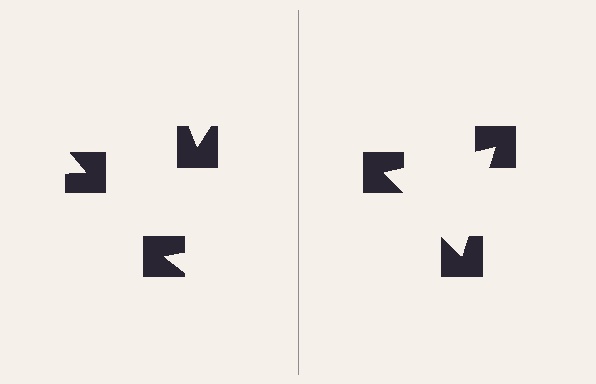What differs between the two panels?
The notched squares are positioned identically on both sides; only the wedge orientations differ. On the right they align to a triangle; on the left they are misaligned.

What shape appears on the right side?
An illusory triangle.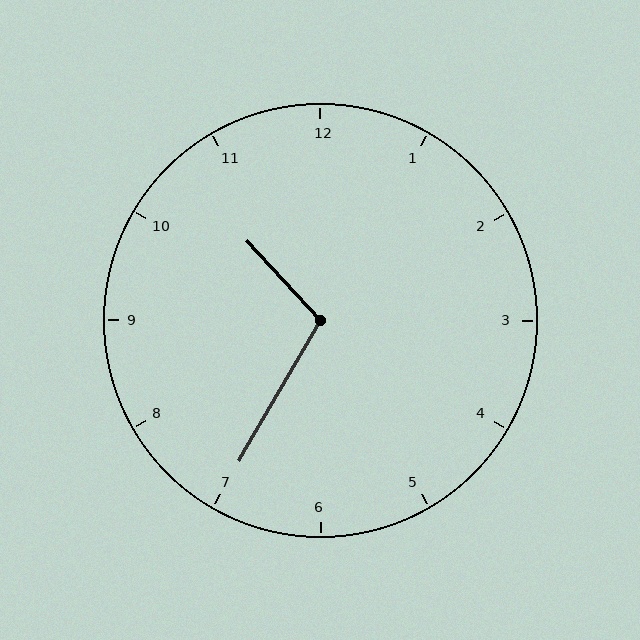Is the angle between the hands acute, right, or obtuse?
It is obtuse.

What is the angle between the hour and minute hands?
Approximately 108 degrees.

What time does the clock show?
10:35.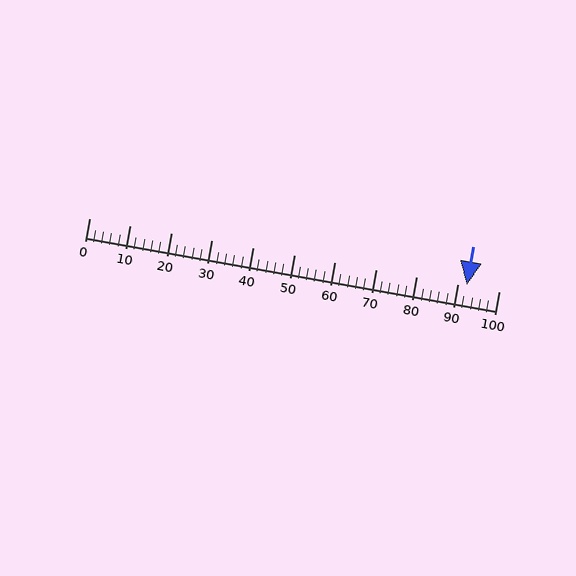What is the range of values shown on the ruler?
The ruler shows values from 0 to 100.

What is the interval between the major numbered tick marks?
The major tick marks are spaced 10 units apart.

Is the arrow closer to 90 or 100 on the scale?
The arrow is closer to 90.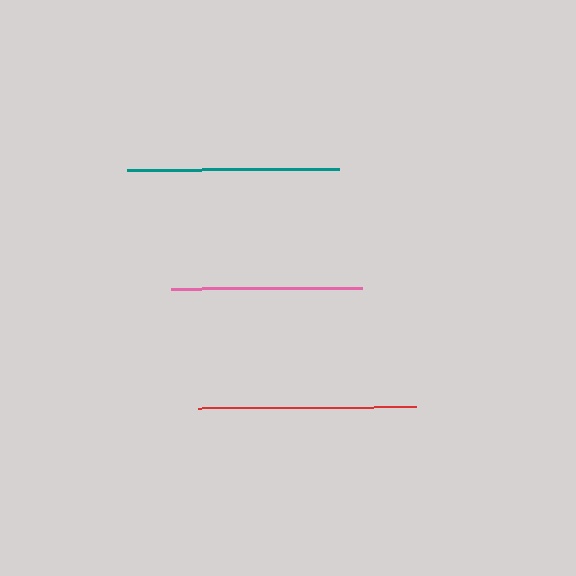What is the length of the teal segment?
The teal segment is approximately 212 pixels long.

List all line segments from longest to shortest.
From longest to shortest: red, teal, pink.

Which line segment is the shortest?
The pink line is the shortest at approximately 191 pixels.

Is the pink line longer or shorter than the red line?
The red line is longer than the pink line.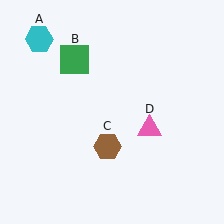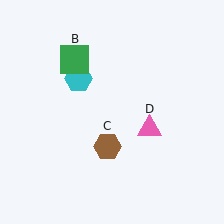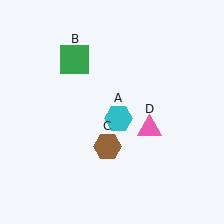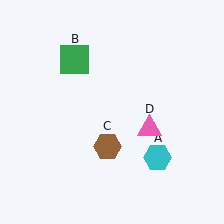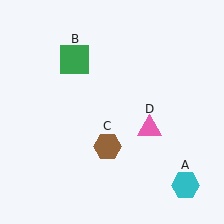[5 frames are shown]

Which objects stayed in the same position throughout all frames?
Green square (object B) and brown hexagon (object C) and pink triangle (object D) remained stationary.